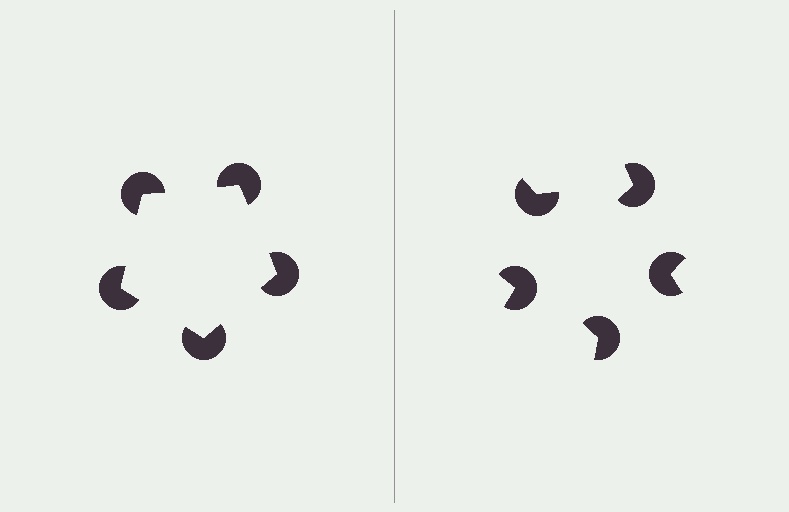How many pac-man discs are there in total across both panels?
10 — 5 on each side.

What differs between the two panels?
The pac-man discs are positioned identically on both sides; only the wedge orientations differ. On the left they align to a pentagon; on the right they are misaligned.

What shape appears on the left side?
An illusory pentagon.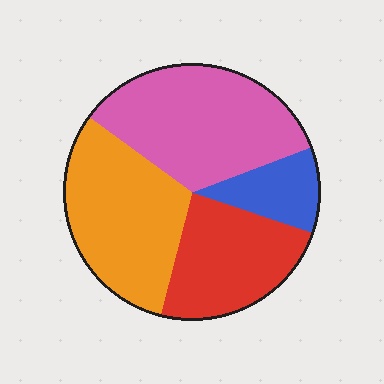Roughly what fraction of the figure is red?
Red takes up between a sixth and a third of the figure.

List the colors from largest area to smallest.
From largest to smallest: pink, orange, red, blue.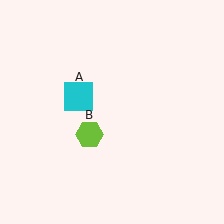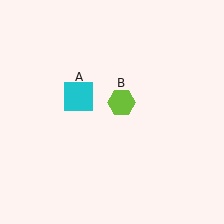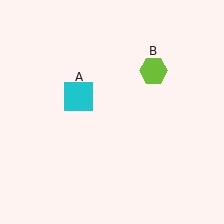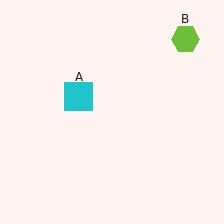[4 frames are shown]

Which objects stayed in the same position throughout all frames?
Cyan square (object A) remained stationary.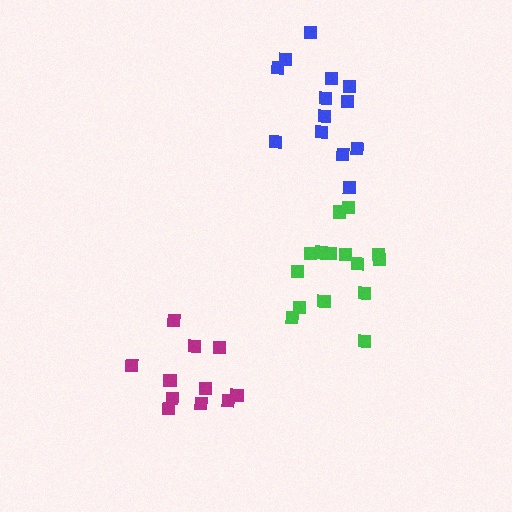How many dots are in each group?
Group 1: 11 dots, Group 2: 15 dots, Group 3: 13 dots (39 total).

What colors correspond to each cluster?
The clusters are colored: magenta, green, blue.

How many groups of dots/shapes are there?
There are 3 groups.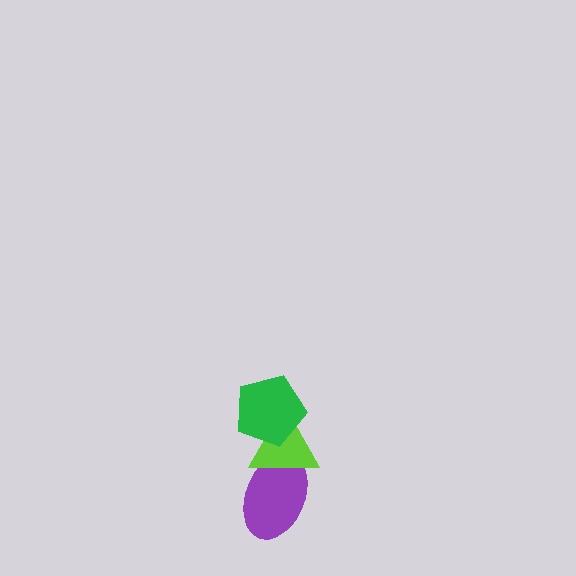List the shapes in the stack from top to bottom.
From top to bottom: the green pentagon, the lime triangle, the purple ellipse.